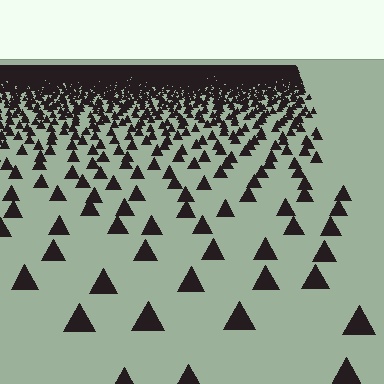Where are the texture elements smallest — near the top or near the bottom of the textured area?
Near the top.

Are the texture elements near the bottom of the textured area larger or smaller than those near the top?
Larger. Near the bottom, elements are closer to the viewer and appear at a bigger on-screen size.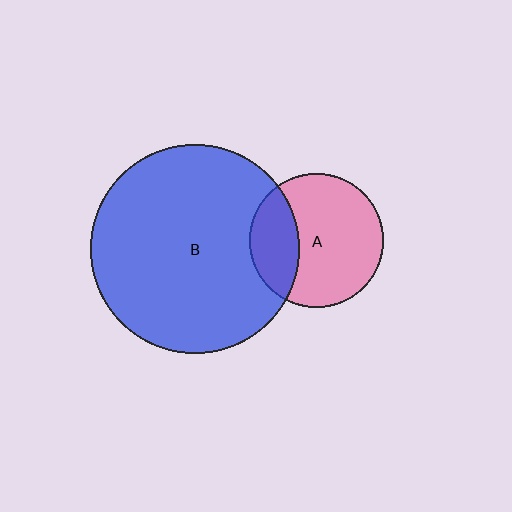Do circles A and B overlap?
Yes.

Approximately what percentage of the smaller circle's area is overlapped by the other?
Approximately 30%.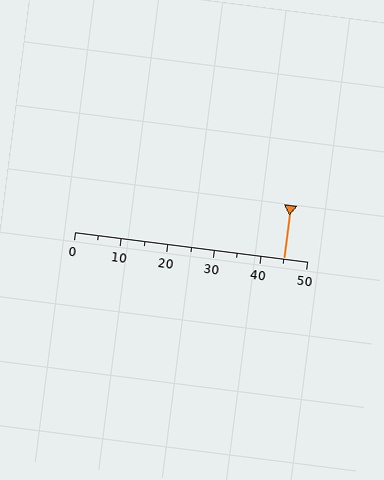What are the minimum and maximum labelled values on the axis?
The axis runs from 0 to 50.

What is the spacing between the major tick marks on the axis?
The major ticks are spaced 10 apart.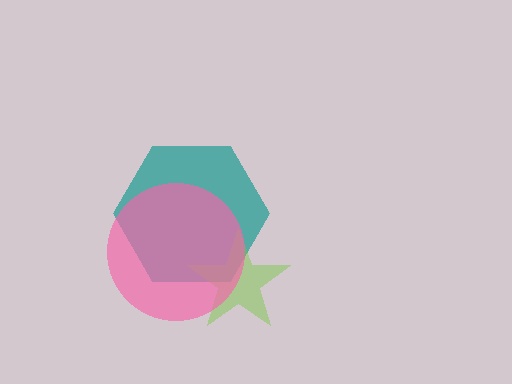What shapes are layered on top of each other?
The layered shapes are: a teal hexagon, a lime star, a pink circle.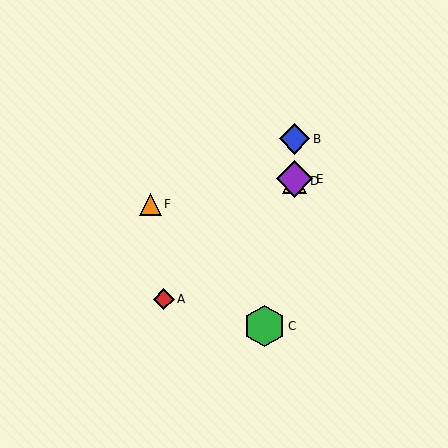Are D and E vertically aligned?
Yes, both are at x≈295.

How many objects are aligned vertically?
3 objects (B, D, E) are aligned vertically.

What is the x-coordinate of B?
Object B is at x≈295.